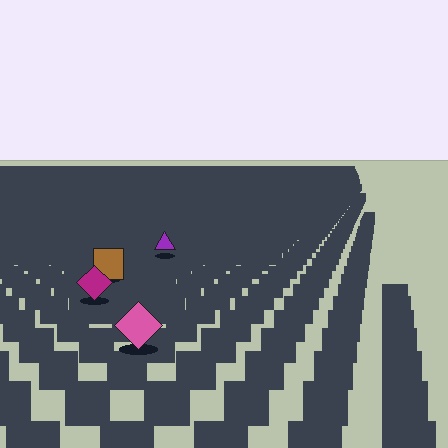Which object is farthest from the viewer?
The purple triangle is farthest from the viewer. It appears smaller and the ground texture around it is denser.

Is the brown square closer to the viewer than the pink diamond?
No. The pink diamond is closer — you can tell from the texture gradient: the ground texture is coarser near it.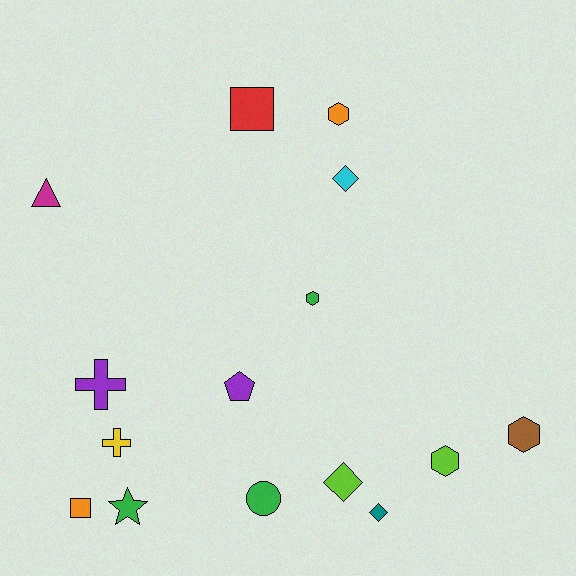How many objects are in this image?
There are 15 objects.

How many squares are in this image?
There are 2 squares.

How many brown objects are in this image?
There is 1 brown object.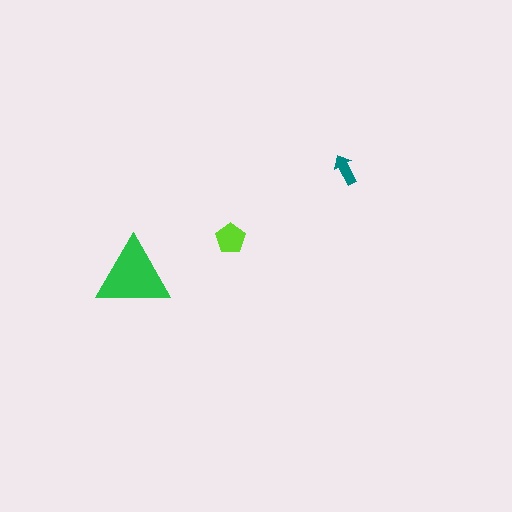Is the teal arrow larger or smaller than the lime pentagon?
Smaller.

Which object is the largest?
The green triangle.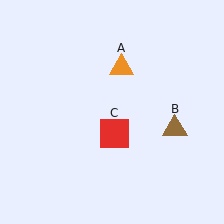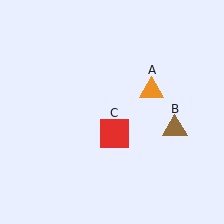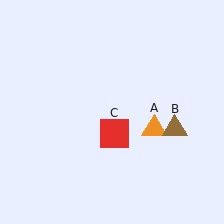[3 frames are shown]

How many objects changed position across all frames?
1 object changed position: orange triangle (object A).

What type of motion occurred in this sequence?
The orange triangle (object A) rotated clockwise around the center of the scene.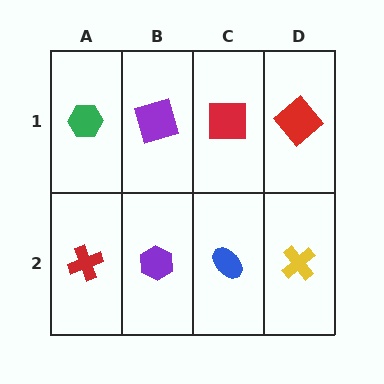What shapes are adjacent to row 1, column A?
A red cross (row 2, column A), a purple square (row 1, column B).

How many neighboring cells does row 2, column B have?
3.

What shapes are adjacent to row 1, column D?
A yellow cross (row 2, column D), a red square (row 1, column C).